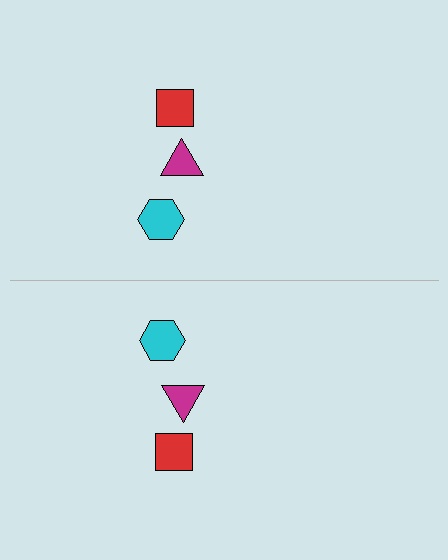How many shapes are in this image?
There are 6 shapes in this image.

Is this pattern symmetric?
Yes, this pattern has bilateral (reflection) symmetry.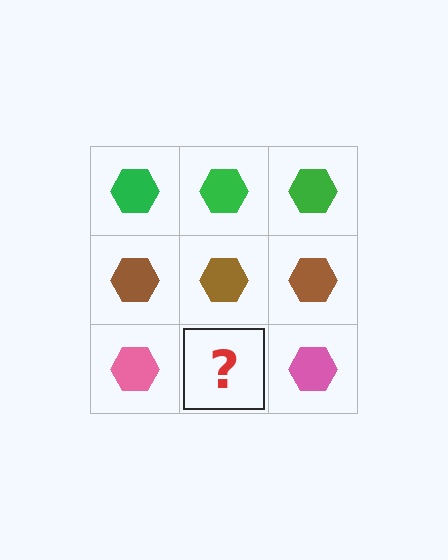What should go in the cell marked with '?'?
The missing cell should contain a pink hexagon.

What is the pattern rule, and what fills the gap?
The rule is that each row has a consistent color. The gap should be filled with a pink hexagon.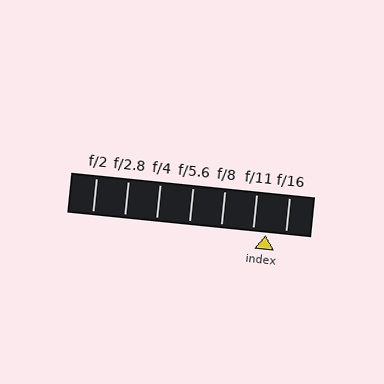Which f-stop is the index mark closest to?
The index mark is closest to f/11.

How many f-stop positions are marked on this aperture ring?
There are 7 f-stop positions marked.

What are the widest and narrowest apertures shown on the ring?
The widest aperture shown is f/2 and the narrowest is f/16.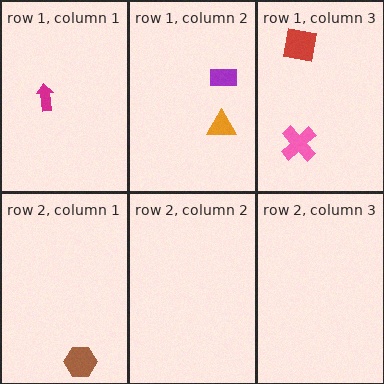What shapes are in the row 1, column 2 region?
The purple rectangle, the orange triangle.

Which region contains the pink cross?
The row 1, column 3 region.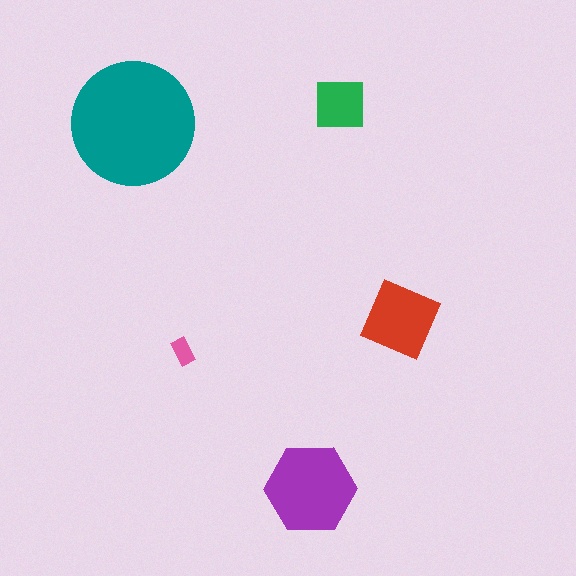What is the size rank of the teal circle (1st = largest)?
1st.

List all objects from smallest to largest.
The pink rectangle, the green square, the red diamond, the purple hexagon, the teal circle.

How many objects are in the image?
There are 5 objects in the image.